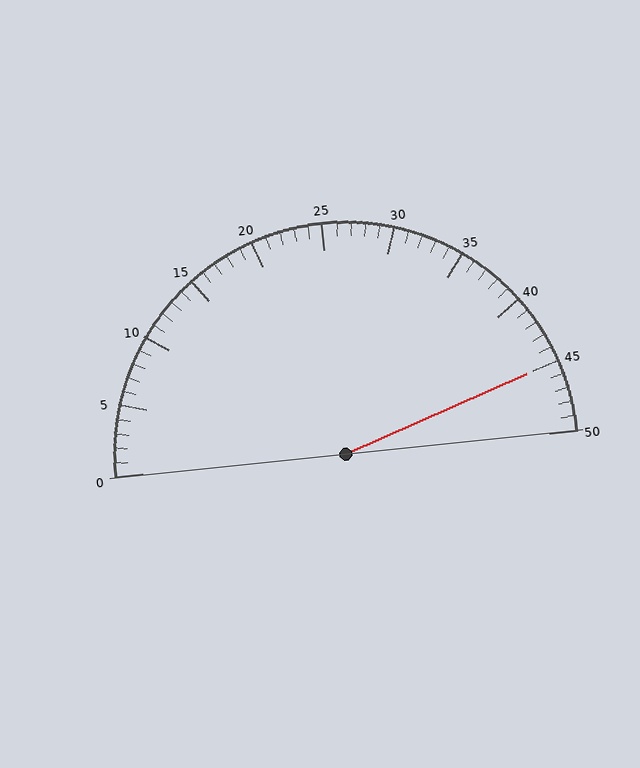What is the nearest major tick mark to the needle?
The nearest major tick mark is 45.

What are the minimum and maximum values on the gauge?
The gauge ranges from 0 to 50.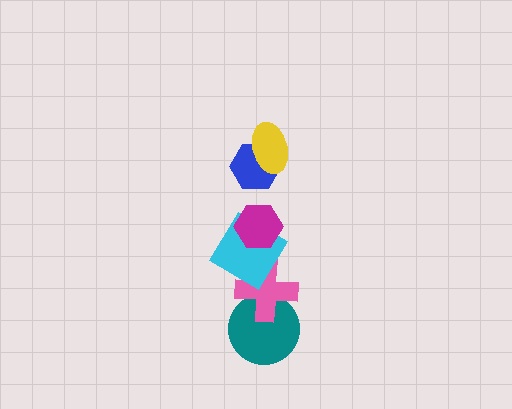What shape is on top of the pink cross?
The cyan diamond is on top of the pink cross.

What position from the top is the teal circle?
The teal circle is 6th from the top.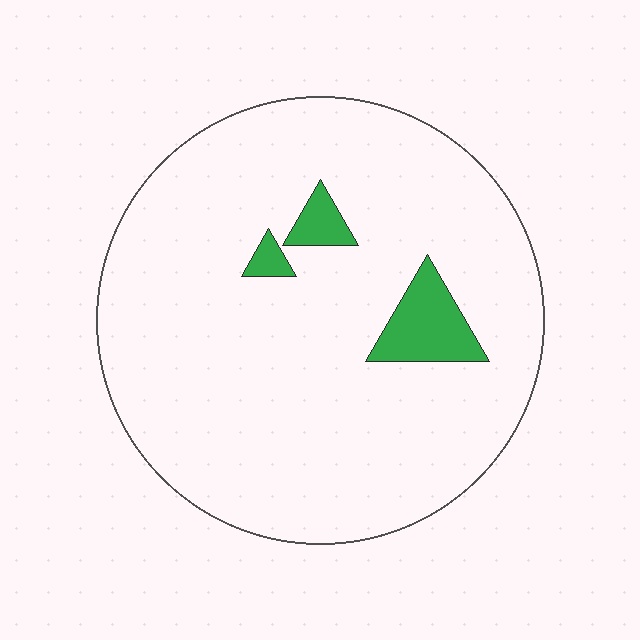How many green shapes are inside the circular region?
3.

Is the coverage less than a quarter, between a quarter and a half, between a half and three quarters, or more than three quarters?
Less than a quarter.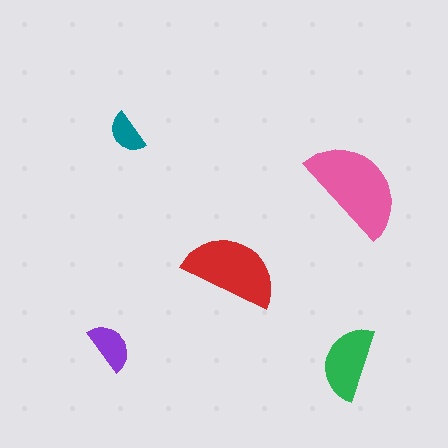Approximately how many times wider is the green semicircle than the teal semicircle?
About 1.5 times wider.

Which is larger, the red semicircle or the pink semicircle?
The pink one.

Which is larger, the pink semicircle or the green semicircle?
The pink one.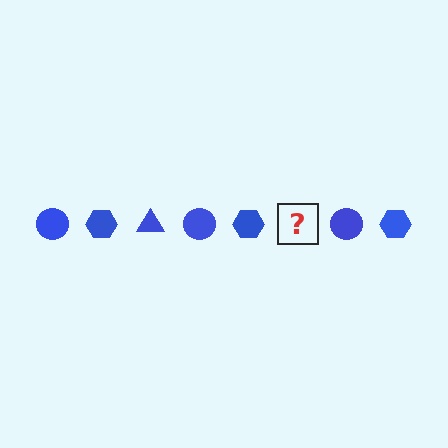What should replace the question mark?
The question mark should be replaced with a blue triangle.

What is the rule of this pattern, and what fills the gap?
The rule is that the pattern cycles through circle, hexagon, triangle shapes in blue. The gap should be filled with a blue triangle.